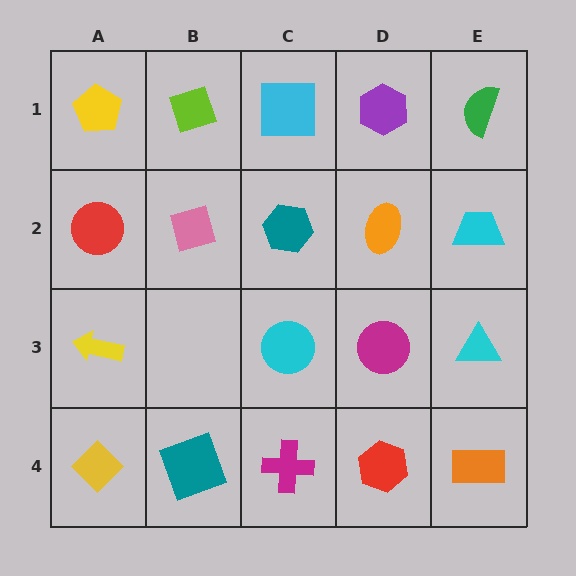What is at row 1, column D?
A purple hexagon.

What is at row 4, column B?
A teal square.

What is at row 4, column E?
An orange rectangle.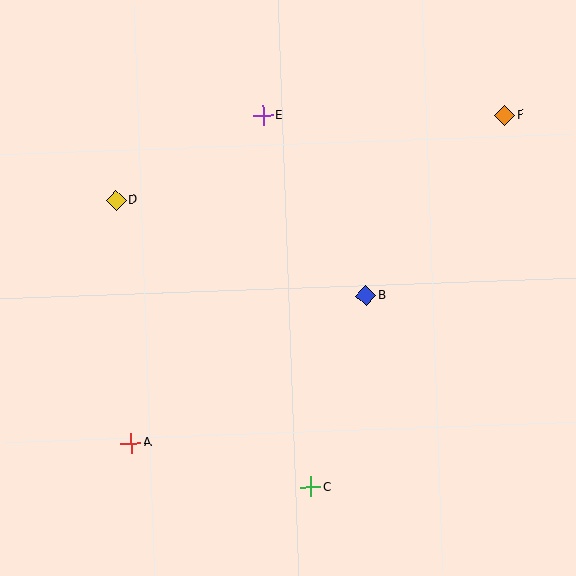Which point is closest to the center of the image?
Point B at (366, 295) is closest to the center.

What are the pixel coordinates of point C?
Point C is at (311, 487).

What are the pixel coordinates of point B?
Point B is at (366, 295).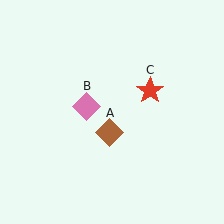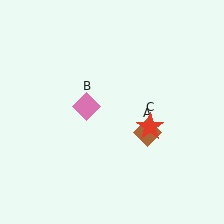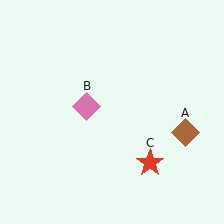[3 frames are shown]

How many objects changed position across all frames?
2 objects changed position: brown diamond (object A), red star (object C).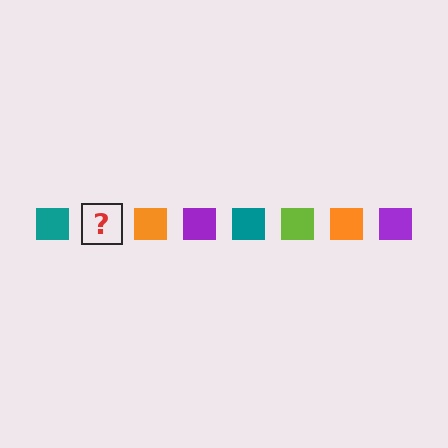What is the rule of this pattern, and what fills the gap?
The rule is that the pattern cycles through teal, lime, orange, purple squares. The gap should be filled with a lime square.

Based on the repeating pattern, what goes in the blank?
The blank should be a lime square.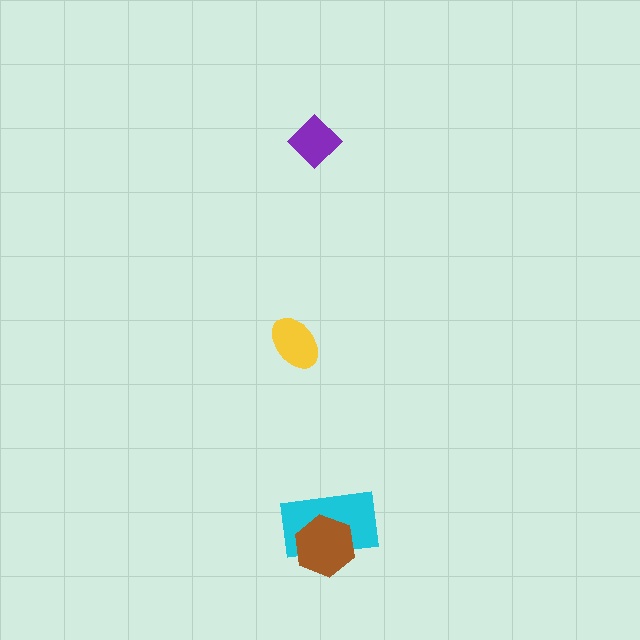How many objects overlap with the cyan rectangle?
1 object overlaps with the cyan rectangle.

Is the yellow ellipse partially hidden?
No, no other shape covers it.